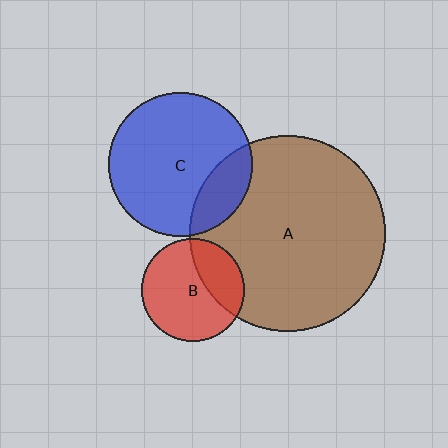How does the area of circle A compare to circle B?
Approximately 3.7 times.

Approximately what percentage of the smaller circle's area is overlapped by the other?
Approximately 30%.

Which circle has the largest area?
Circle A (brown).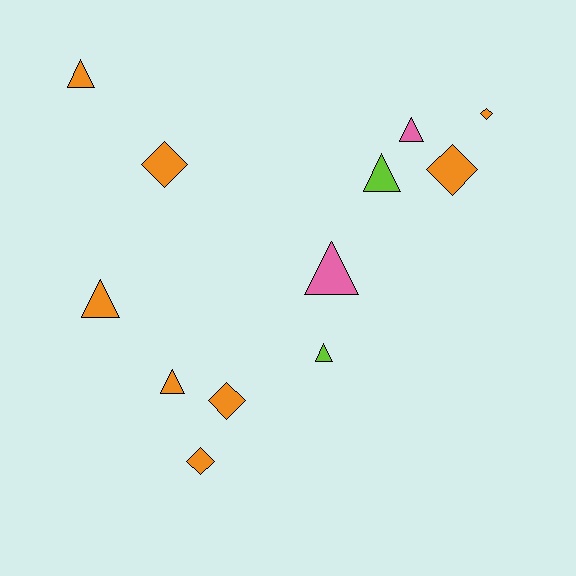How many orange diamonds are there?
There are 5 orange diamonds.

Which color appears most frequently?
Orange, with 8 objects.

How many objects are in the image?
There are 12 objects.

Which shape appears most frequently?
Triangle, with 7 objects.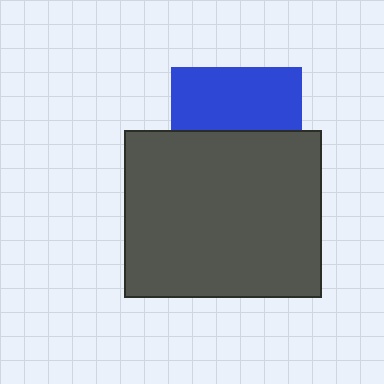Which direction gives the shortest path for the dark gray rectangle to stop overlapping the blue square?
Moving down gives the shortest separation.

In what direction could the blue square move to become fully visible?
The blue square could move up. That would shift it out from behind the dark gray rectangle entirely.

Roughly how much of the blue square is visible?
About half of it is visible (roughly 48%).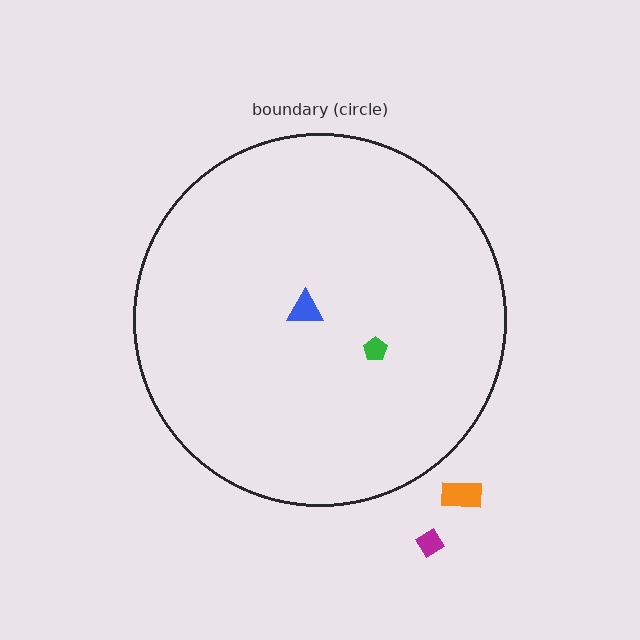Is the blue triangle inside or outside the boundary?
Inside.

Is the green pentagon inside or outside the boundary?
Inside.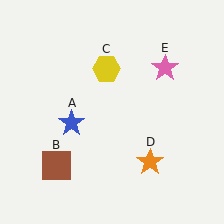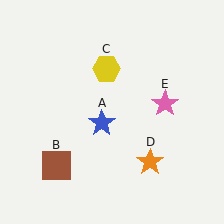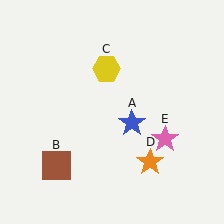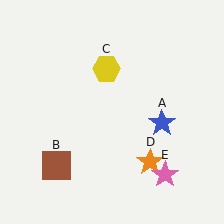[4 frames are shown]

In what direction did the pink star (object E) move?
The pink star (object E) moved down.